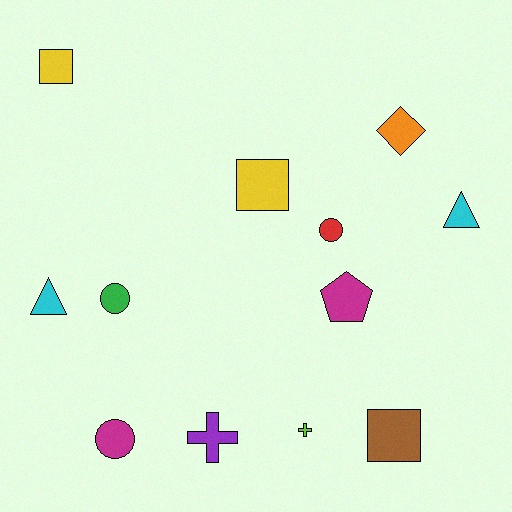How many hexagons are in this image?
There are no hexagons.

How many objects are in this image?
There are 12 objects.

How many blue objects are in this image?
There are no blue objects.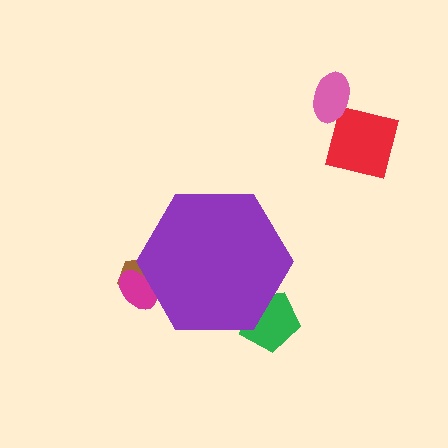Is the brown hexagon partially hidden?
Yes, the brown hexagon is partially hidden behind the purple hexagon.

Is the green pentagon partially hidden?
Yes, the green pentagon is partially hidden behind the purple hexagon.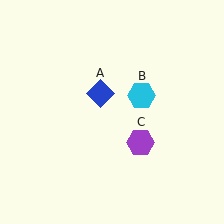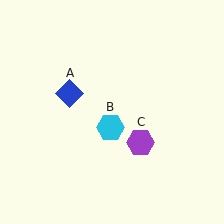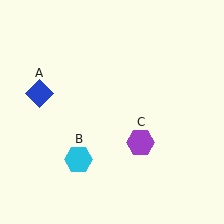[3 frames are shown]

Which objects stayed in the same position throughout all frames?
Purple hexagon (object C) remained stationary.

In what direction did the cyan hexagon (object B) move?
The cyan hexagon (object B) moved down and to the left.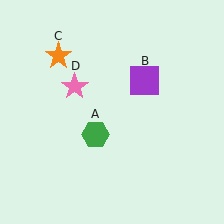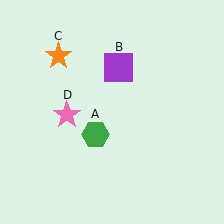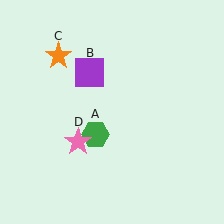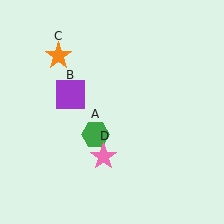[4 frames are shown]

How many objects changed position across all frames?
2 objects changed position: purple square (object B), pink star (object D).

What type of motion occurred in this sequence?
The purple square (object B), pink star (object D) rotated counterclockwise around the center of the scene.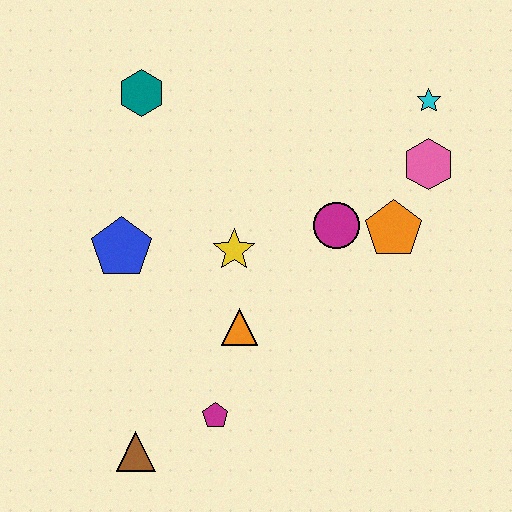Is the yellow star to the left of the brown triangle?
No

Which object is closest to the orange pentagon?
The magenta circle is closest to the orange pentagon.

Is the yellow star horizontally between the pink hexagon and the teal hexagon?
Yes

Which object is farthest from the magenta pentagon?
The cyan star is farthest from the magenta pentagon.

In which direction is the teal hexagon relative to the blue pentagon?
The teal hexagon is above the blue pentagon.